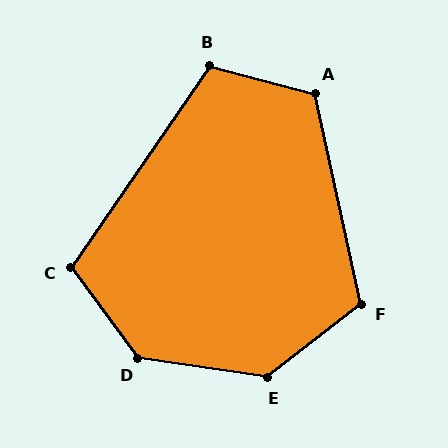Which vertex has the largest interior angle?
D, at approximately 135 degrees.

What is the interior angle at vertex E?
Approximately 134 degrees (obtuse).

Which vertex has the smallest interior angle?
C, at approximately 109 degrees.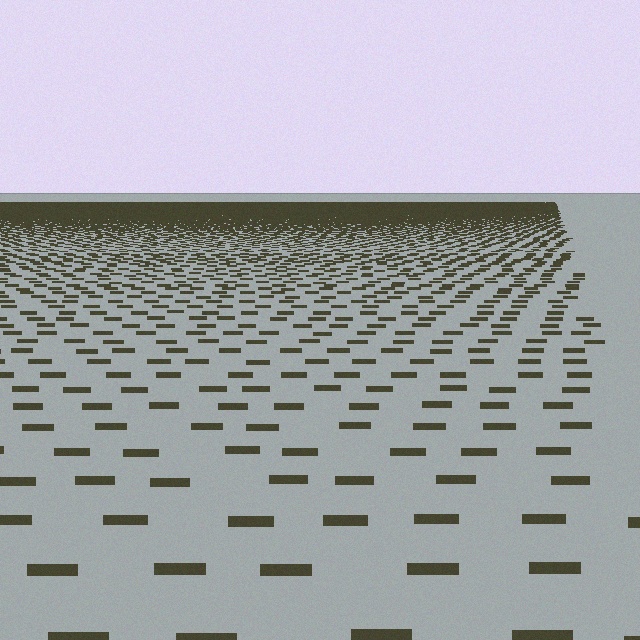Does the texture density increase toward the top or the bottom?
Density increases toward the top.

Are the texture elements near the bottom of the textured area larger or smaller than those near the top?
Larger. Near the bottom, elements are closer to the viewer and appear at a bigger on-screen size.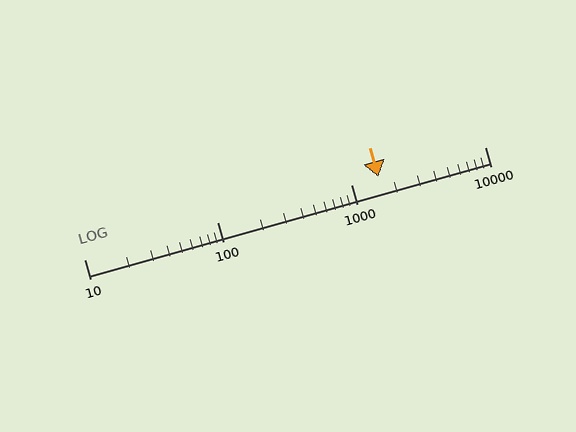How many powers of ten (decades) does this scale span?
The scale spans 3 decades, from 10 to 10000.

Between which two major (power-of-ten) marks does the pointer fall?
The pointer is between 1000 and 10000.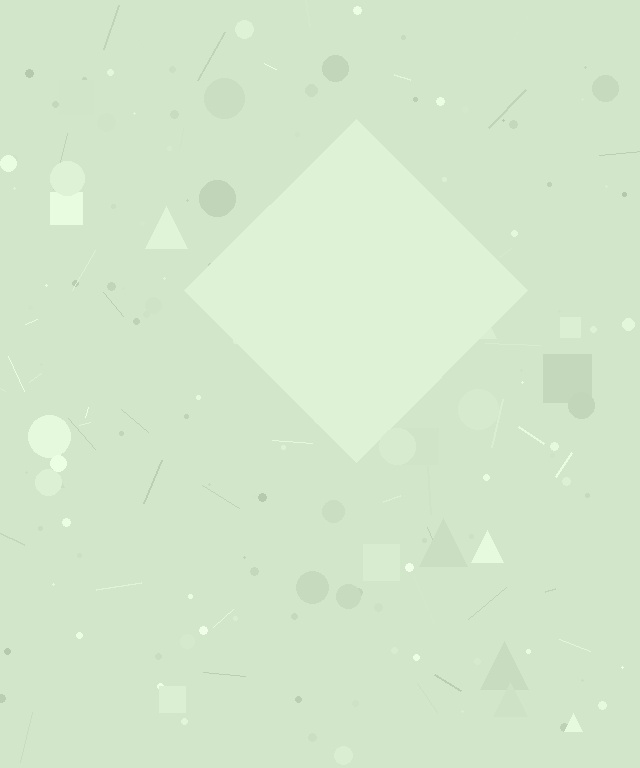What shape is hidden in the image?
A diamond is hidden in the image.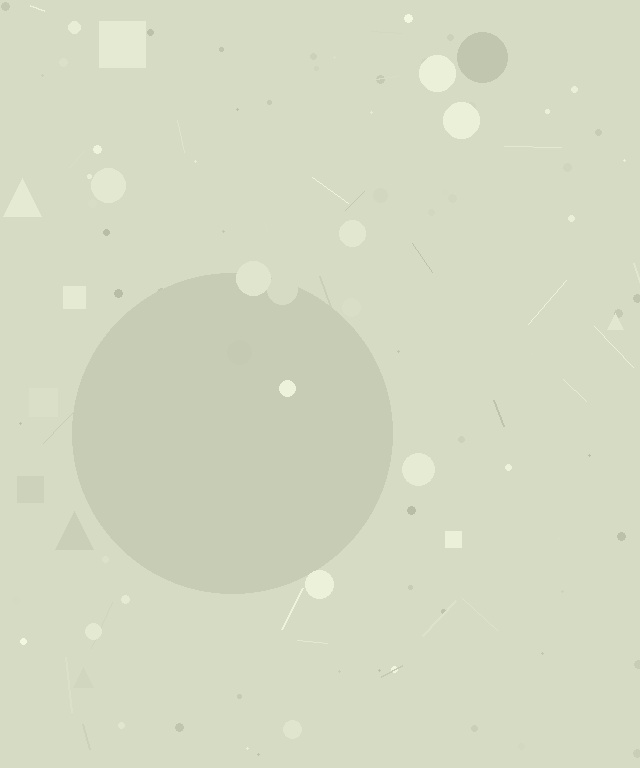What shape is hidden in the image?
A circle is hidden in the image.